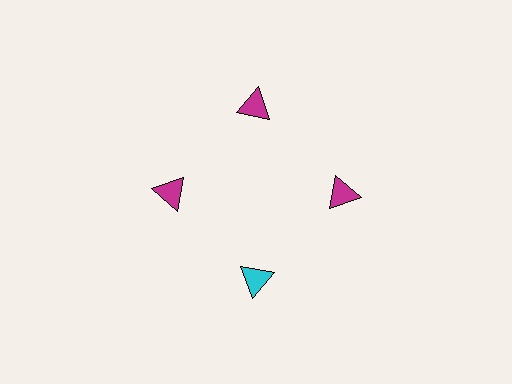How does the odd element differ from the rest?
It has a different color: cyan instead of magenta.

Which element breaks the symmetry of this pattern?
The cyan triangle at roughly the 6 o'clock position breaks the symmetry. All other shapes are magenta triangles.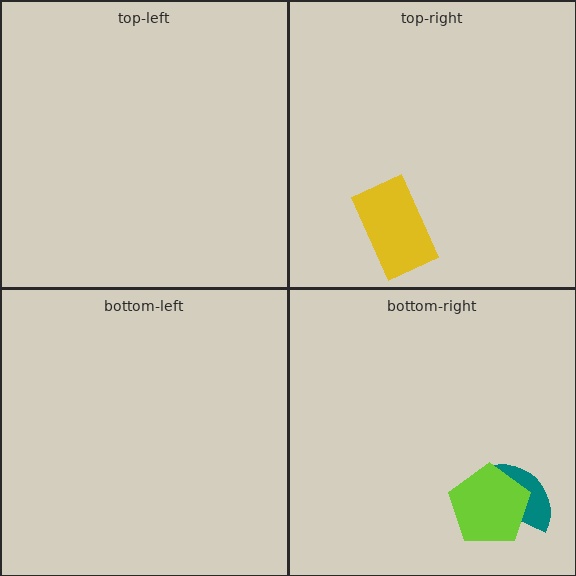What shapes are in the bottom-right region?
The teal semicircle, the lime pentagon.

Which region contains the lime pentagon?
The bottom-right region.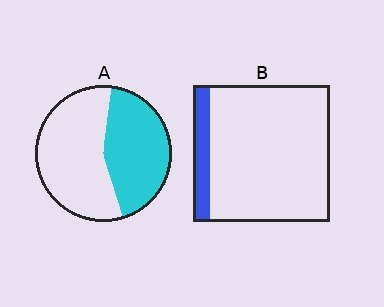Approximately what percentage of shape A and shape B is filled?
A is approximately 45% and B is approximately 10%.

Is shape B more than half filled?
No.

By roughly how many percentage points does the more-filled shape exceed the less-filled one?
By roughly 30 percentage points (A over B).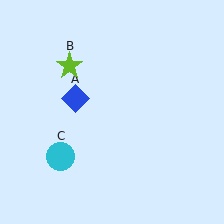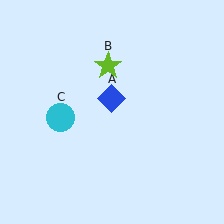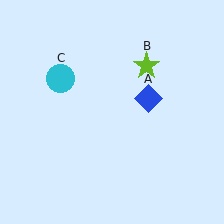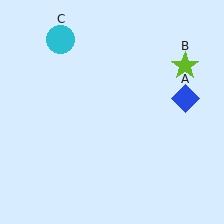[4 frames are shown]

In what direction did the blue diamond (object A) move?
The blue diamond (object A) moved right.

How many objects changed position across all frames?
3 objects changed position: blue diamond (object A), lime star (object B), cyan circle (object C).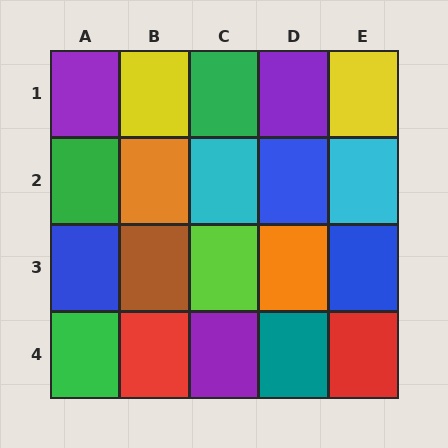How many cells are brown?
1 cell is brown.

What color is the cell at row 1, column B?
Yellow.